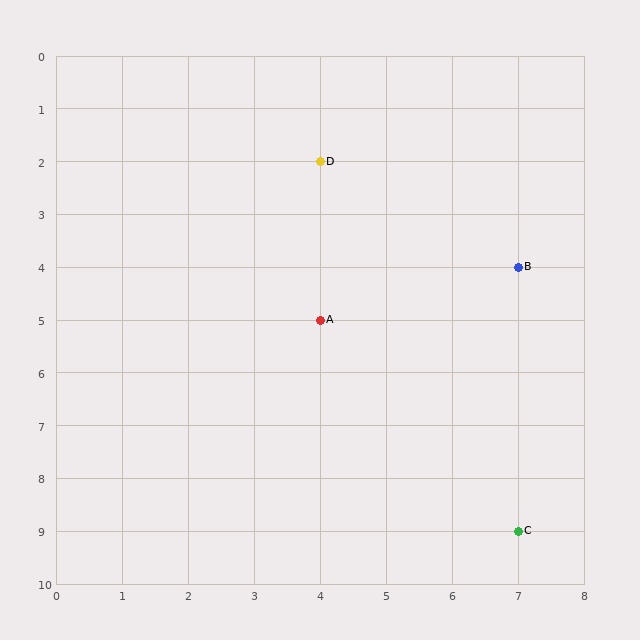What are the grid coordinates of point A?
Point A is at grid coordinates (4, 5).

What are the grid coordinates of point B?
Point B is at grid coordinates (7, 4).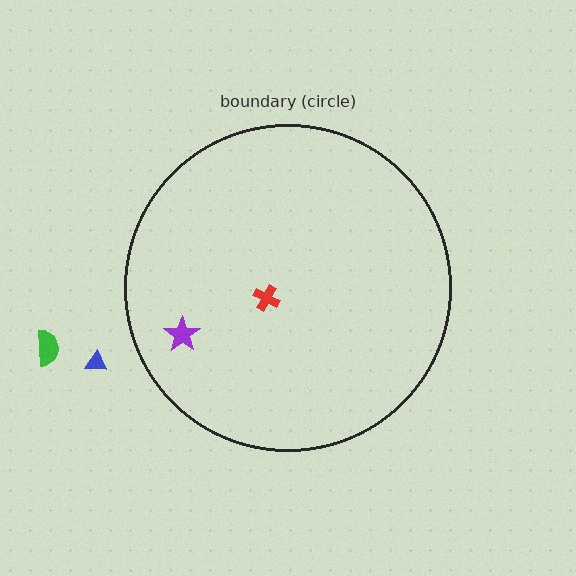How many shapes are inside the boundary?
2 inside, 2 outside.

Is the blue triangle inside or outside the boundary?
Outside.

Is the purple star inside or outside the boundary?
Inside.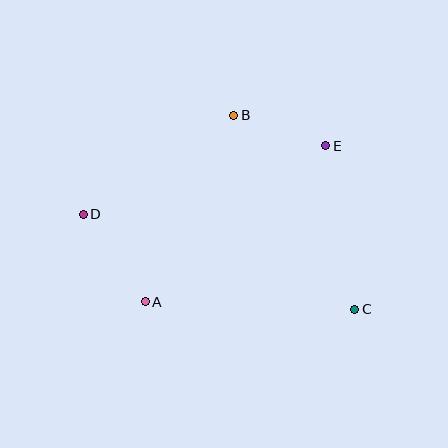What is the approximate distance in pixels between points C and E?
The distance between C and E is approximately 166 pixels.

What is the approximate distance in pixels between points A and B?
The distance between A and B is approximately 207 pixels.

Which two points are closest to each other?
Points B and E are closest to each other.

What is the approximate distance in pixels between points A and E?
The distance between A and E is approximately 239 pixels.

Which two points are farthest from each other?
Points C and D are farthest from each other.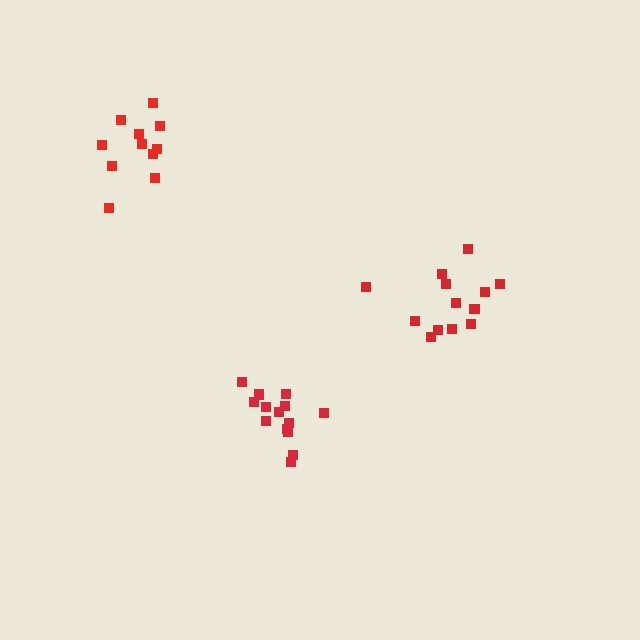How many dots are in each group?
Group 1: 13 dots, Group 2: 11 dots, Group 3: 14 dots (38 total).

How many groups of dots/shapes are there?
There are 3 groups.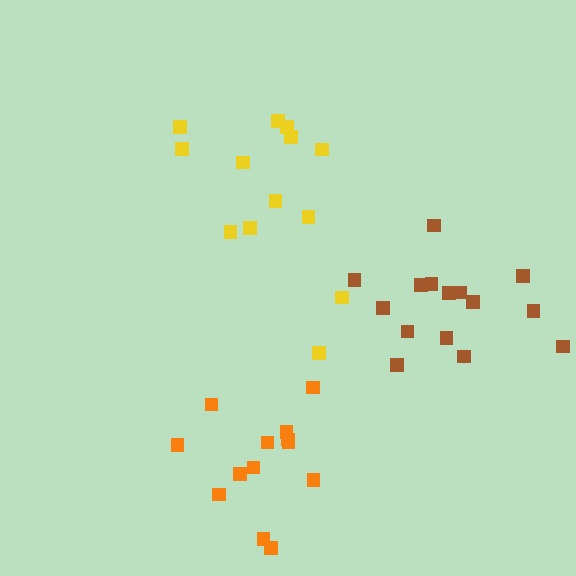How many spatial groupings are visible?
There are 3 spatial groupings.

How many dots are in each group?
Group 1: 15 dots, Group 2: 13 dots, Group 3: 13 dots (41 total).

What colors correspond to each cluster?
The clusters are colored: brown, orange, yellow.